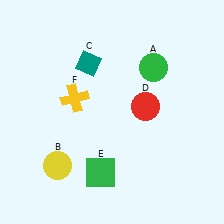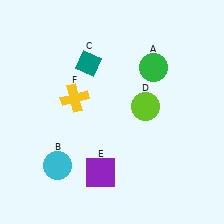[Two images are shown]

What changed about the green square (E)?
In Image 1, E is green. In Image 2, it changed to purple.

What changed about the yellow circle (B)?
In Image 1, B is yellow. In Image 2, it changed to cyan.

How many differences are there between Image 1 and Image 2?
There are 3 differences between the two images.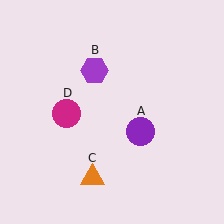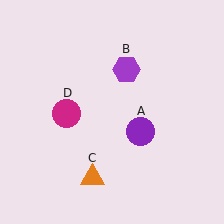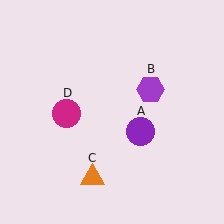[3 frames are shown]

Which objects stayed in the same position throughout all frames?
Purple circle (object A) and orange triangle (object C) and magenta circle (object D) remained stationary.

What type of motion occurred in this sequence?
The purple hexagon (object B) rotated clockwise around the center of the scene.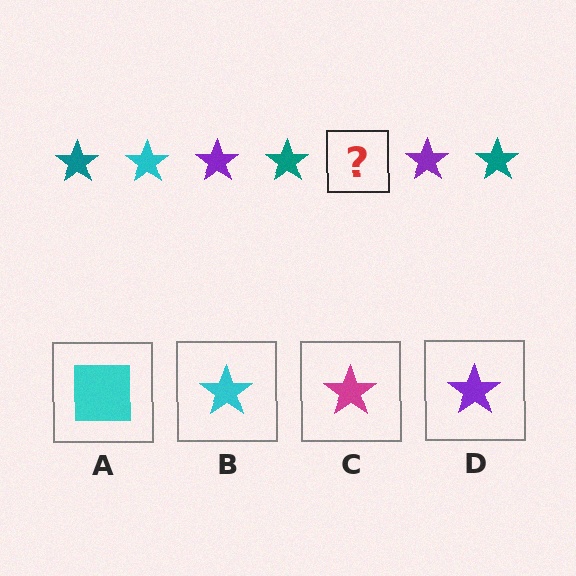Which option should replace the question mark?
Option B.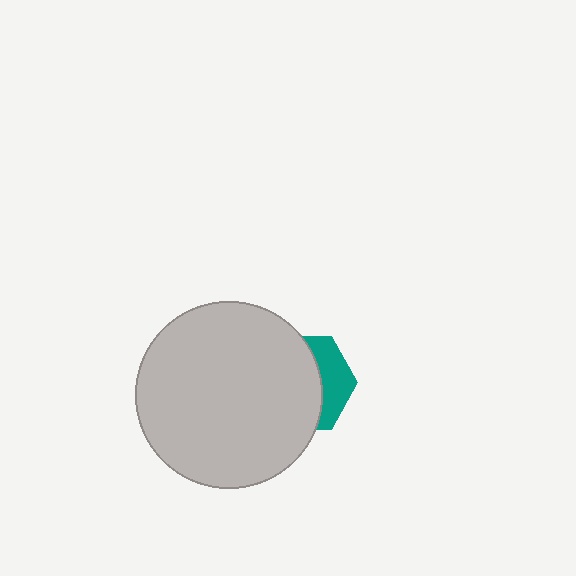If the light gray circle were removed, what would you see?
You would see the complete teal hexagon.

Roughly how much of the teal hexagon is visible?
A small part of it is visible (roughly 33%).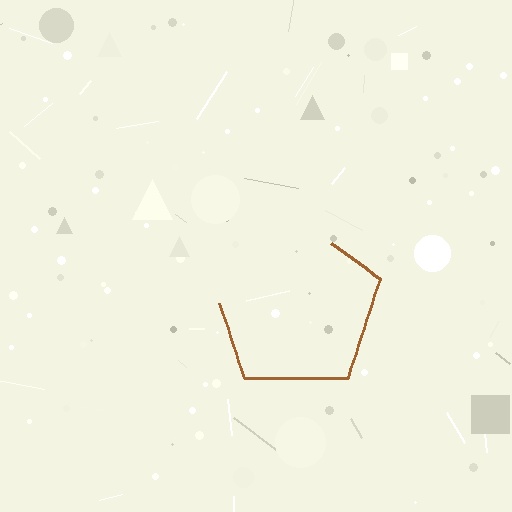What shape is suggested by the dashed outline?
The dashed outline suggests a pentagon.